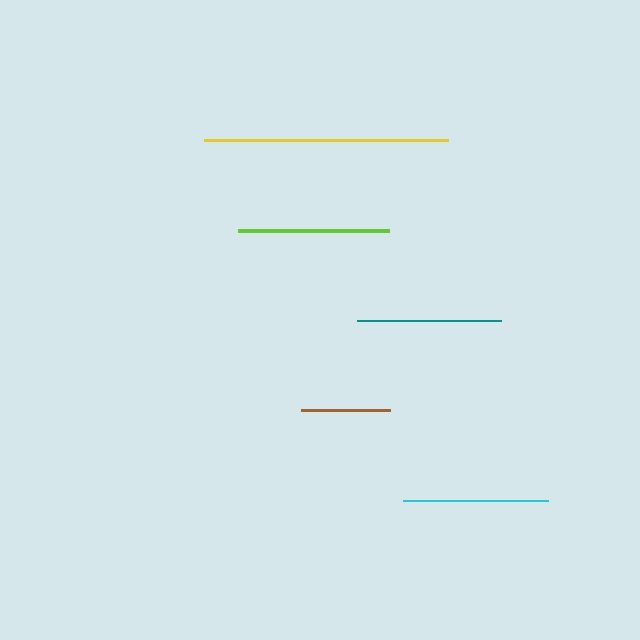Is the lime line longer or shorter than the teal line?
The lime line is longer than the teal line.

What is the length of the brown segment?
The brown segment is approximately 89 pixels long.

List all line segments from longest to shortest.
From longest to shortest: yellow, lime, cyan, teal, brown.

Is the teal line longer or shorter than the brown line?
The teal line is longer than the brown line.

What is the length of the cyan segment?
The cyan segment is approximately 145 pixels long.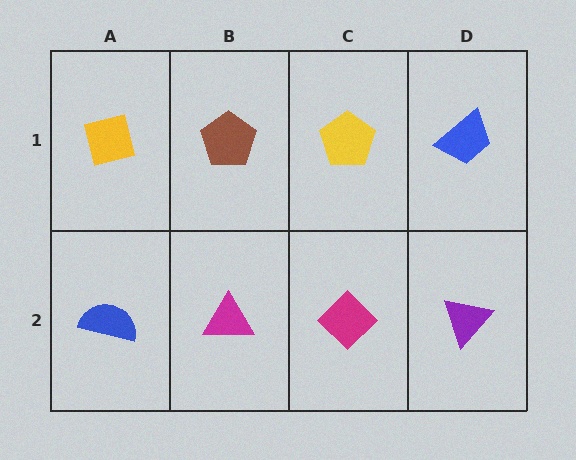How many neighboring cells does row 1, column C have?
3.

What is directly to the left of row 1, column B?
A yellow square.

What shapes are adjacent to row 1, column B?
A magenta triangle (row 2, column B), a yellow square (row 1, column A), a yellow pentagon (row 1, column C).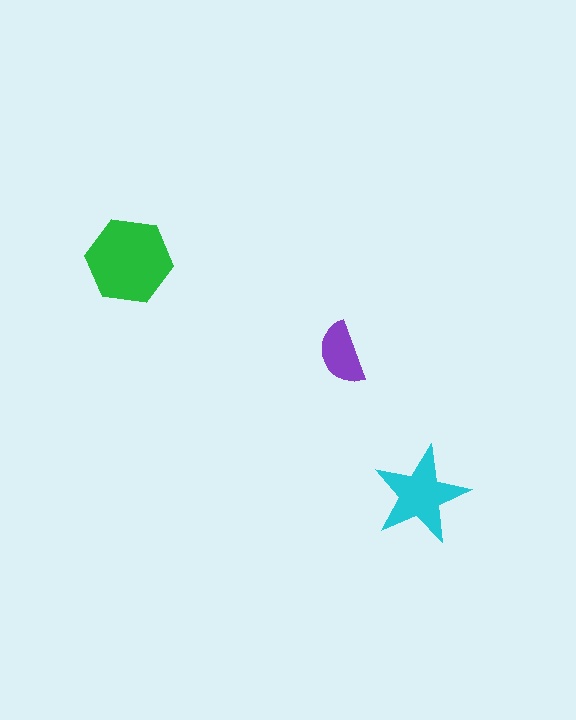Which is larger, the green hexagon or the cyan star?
The green hexagon.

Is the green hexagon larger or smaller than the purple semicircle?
Larger.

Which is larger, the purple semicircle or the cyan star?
The cyan star.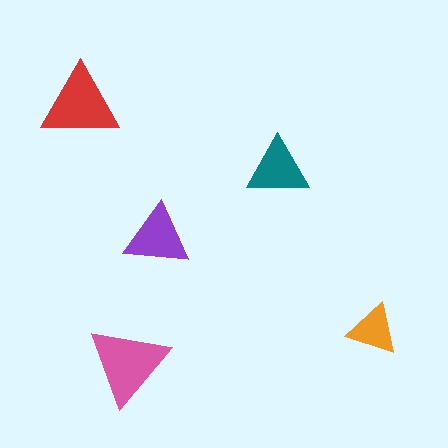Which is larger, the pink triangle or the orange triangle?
The pink one.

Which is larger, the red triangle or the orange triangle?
The red one.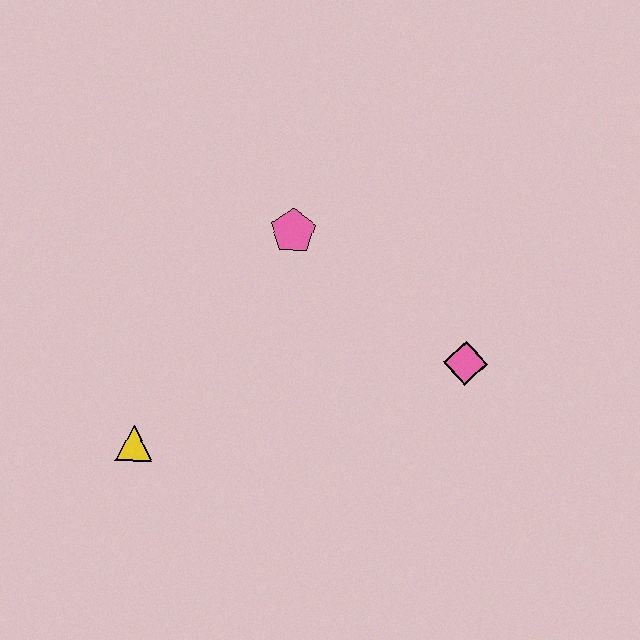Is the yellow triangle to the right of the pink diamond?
No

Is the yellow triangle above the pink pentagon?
No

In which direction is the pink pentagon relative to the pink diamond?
The pink pentagon is to the left of the pink diamond.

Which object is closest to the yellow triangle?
The pink pentagon is closest to the yellow triangle.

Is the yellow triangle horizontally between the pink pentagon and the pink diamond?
No